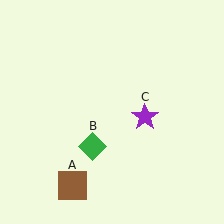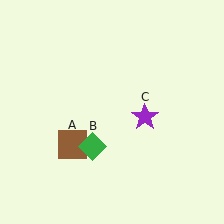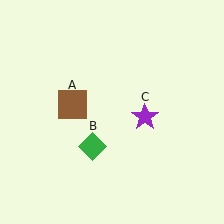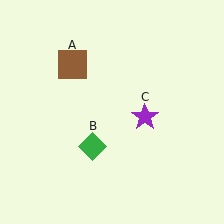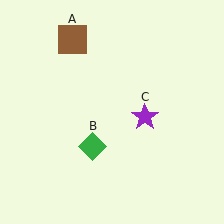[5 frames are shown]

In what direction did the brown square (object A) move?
The brown square (object A) moved up.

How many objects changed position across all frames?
1 object changed position: brown square (object A).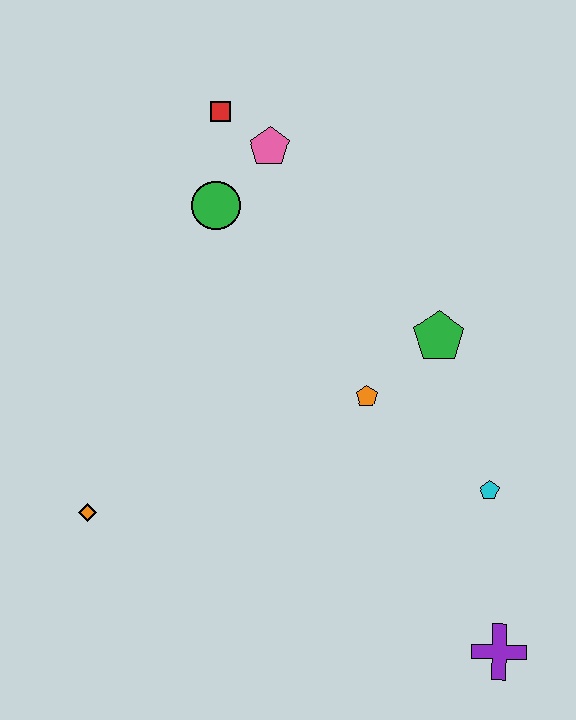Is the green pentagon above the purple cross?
Yes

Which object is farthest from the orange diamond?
The purple cross is farthest from the orange diamond.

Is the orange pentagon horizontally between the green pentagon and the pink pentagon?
Yes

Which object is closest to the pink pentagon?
The red square is closest to the pink pentagon.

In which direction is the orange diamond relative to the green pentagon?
The orange diamond is to the left of the green pentagon.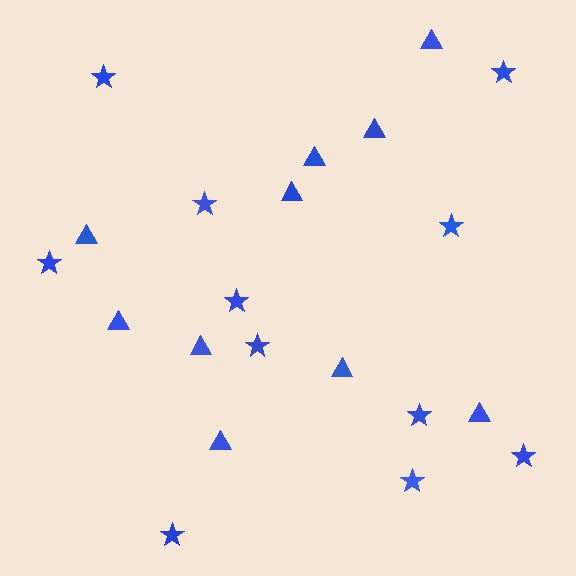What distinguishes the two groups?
There are 2 groups: one group of stars (11) and one group of triangles (10).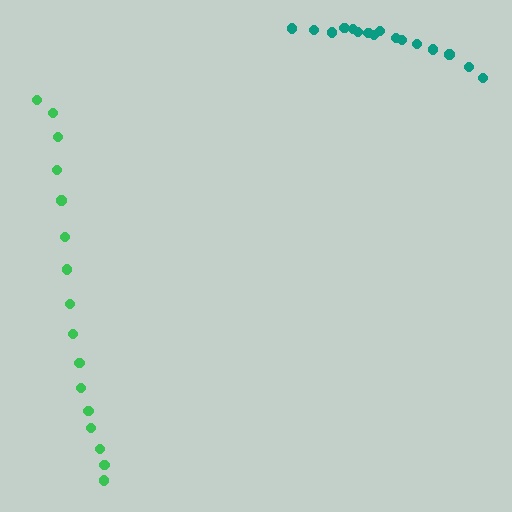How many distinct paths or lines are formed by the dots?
There are 2 distinct paths.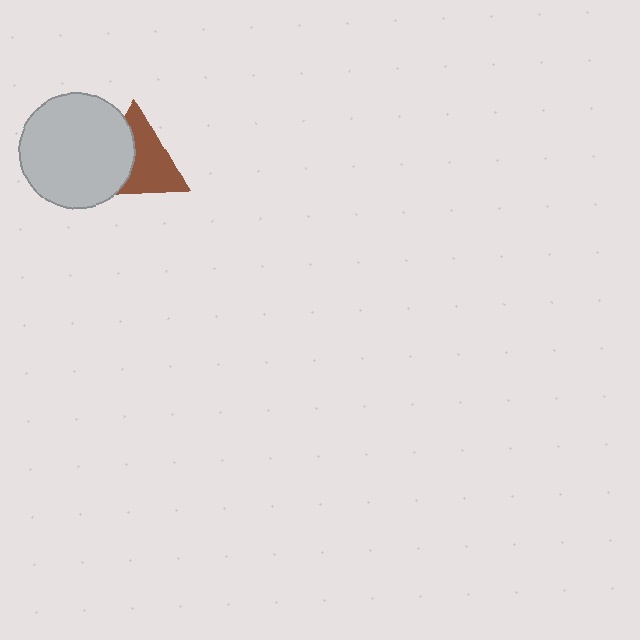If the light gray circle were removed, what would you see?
You would see the complete brown triangle.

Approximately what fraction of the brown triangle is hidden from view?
Roughly 40% of the brown triangle is hidden behind the light gray circle.